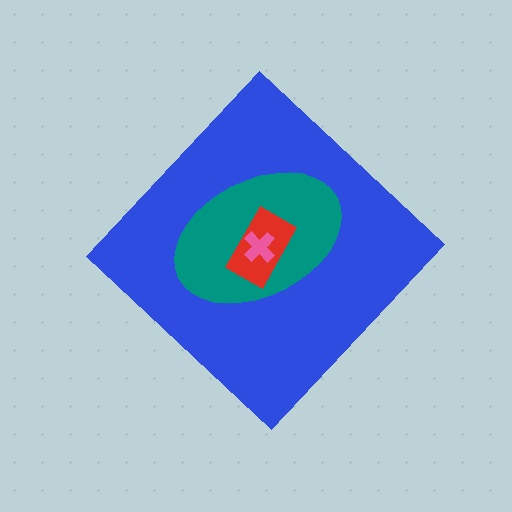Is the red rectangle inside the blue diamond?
Yes.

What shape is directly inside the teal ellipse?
The red rectangle.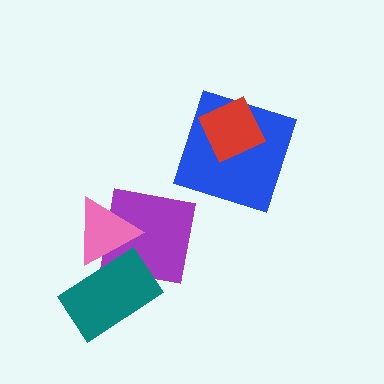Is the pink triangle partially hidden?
Yes, it is partially covered by another shape.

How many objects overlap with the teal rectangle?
2 objects overlap with the teal rectangle.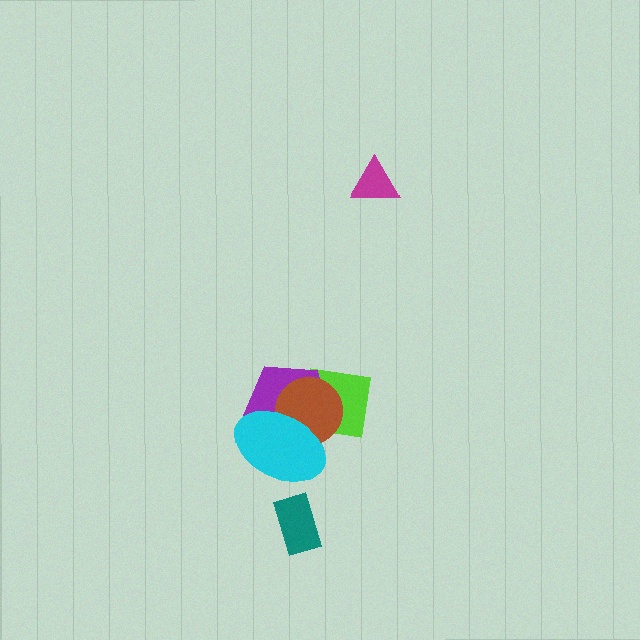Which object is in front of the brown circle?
The cyan ellipse is in front of the brown circle.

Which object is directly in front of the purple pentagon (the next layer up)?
The brown circle is directly in front of the purple pentagon.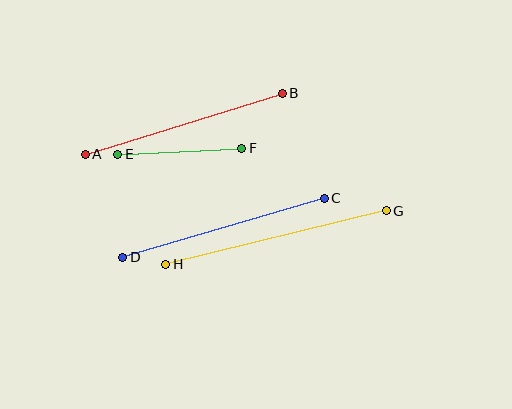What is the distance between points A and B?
The distance is approximately 206 pixels.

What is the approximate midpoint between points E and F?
The midpoint is at approximately (180, 151) pixels.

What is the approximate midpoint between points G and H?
The midpoint is at approximately (276, 238) pixels.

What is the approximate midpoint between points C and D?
The midpoint is at approximately (223, 228) pixels.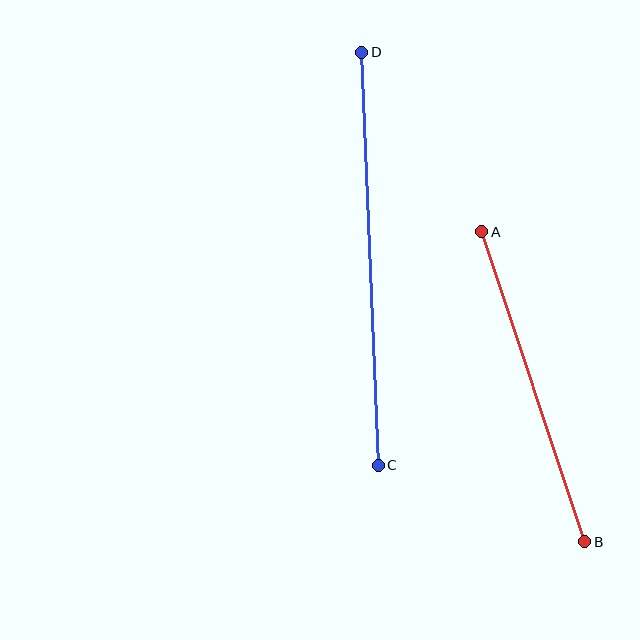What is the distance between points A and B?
The distance is approximately 327 pixels.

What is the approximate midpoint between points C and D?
The midpoint is at approximately (370, 259) pixels.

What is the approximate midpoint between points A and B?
The midpoint is at approximately (533, 387) pixels.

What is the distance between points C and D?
The distance is approximately 413 pixels.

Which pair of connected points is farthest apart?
Points C and D are farthest apart.